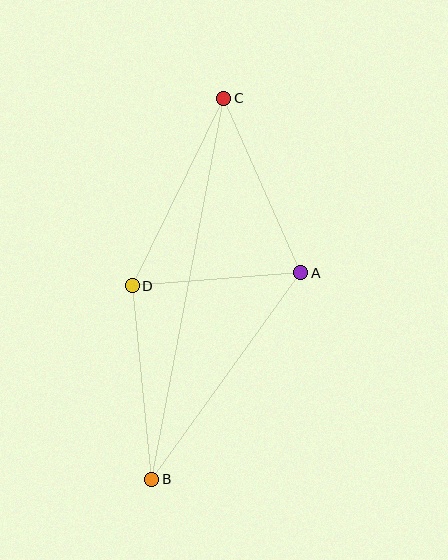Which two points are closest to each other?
Points A and D are closest to each other.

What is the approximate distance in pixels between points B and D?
The distance between B and D is approximately 194 pixels.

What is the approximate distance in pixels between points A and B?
The distance between A and B is approximately 255 pixels.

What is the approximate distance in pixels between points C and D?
The distance between C and D is approximately 209 pixels.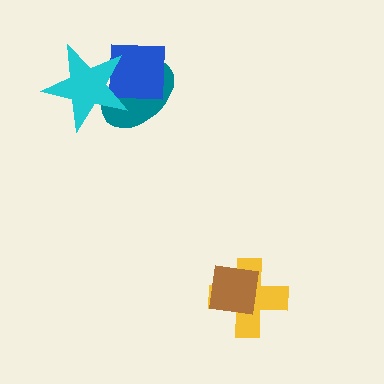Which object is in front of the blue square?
The cyan star is in front of the blue square.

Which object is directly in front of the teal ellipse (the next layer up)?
The blue square is directly in front of the teal ellipse.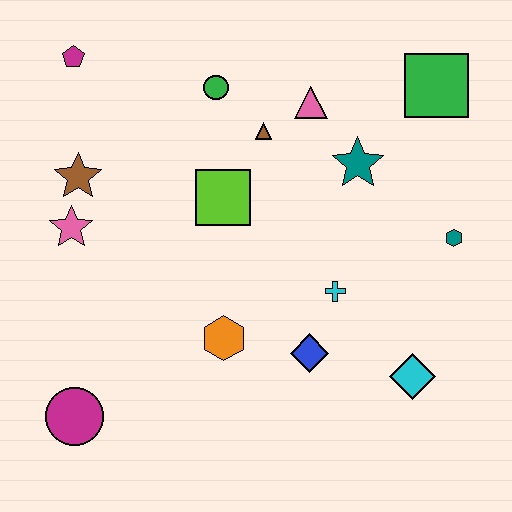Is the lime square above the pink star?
Yes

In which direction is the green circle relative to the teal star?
The green circle is to the left of the teal star.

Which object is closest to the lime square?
The brown triangle is closest to the lime square.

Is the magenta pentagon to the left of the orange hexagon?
Yes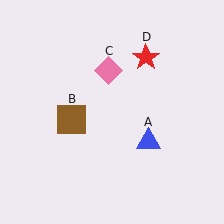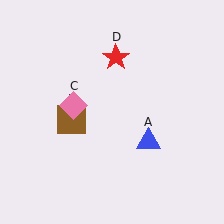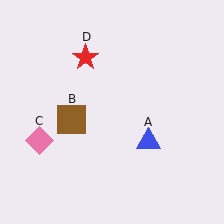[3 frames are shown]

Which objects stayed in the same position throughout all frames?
Blue triangle (object A) and brown square (object B) remained stationary.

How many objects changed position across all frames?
2 objects changed position: pink diamond (object C), red star (object D).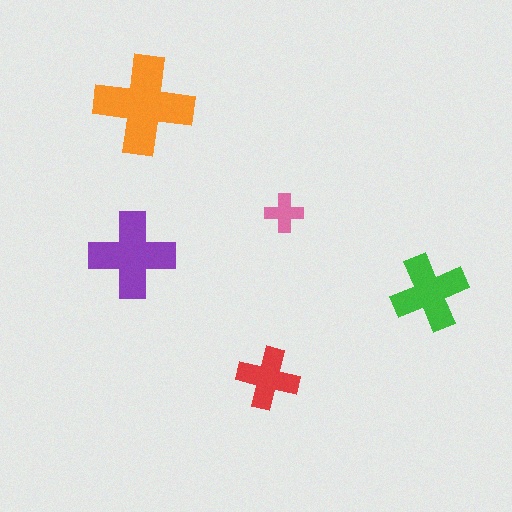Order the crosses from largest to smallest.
the orange one, the purple one, the green one, the red one, the pink one.